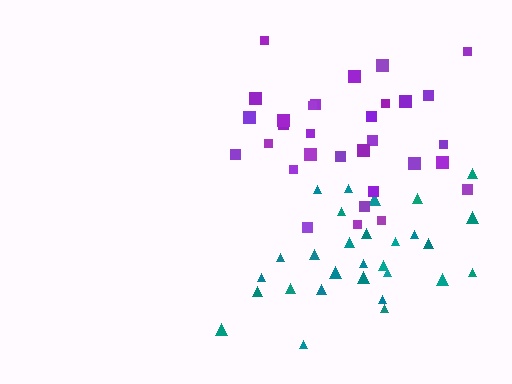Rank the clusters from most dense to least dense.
purple, teal.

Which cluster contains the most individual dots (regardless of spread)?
Purple (31).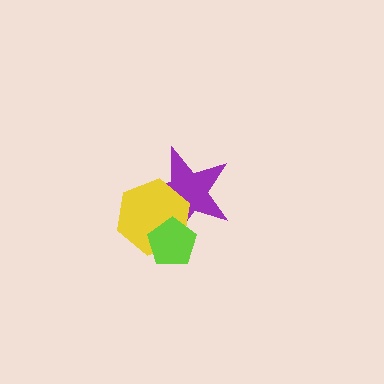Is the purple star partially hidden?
Yes, it is partially covered by another shape.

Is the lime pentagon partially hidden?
No, no other shape covers it.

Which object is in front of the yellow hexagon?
The lime pentagon is in front of the yellow hexagon.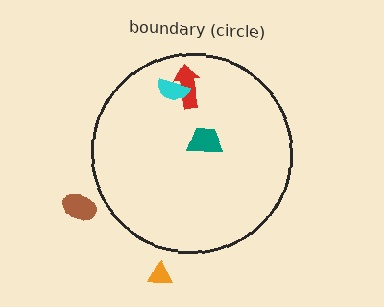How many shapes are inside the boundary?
3 inside, 2 outside.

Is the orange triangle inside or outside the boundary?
Outside.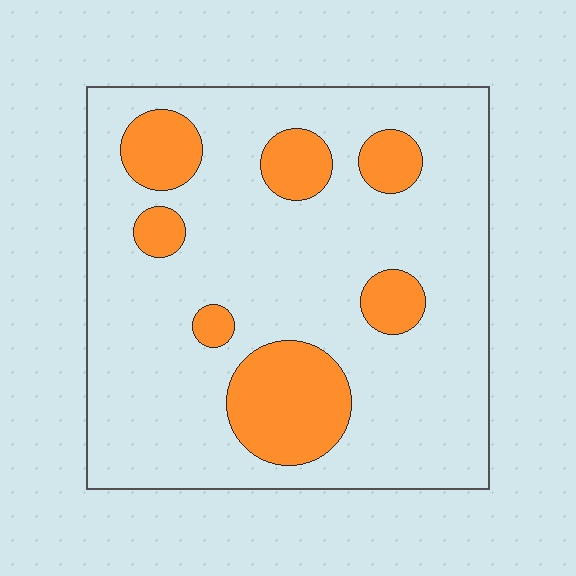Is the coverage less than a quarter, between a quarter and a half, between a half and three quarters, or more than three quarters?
Less than a quarter.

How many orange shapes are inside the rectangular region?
7.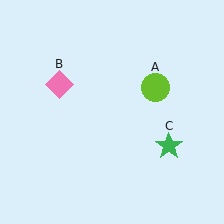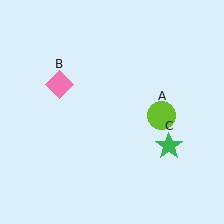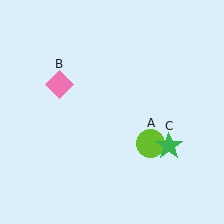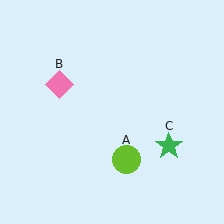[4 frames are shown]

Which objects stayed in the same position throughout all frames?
Pink diamond (object B) and green star (object C) remained stationary.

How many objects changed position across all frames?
1 object changed position: lime circle (object A).